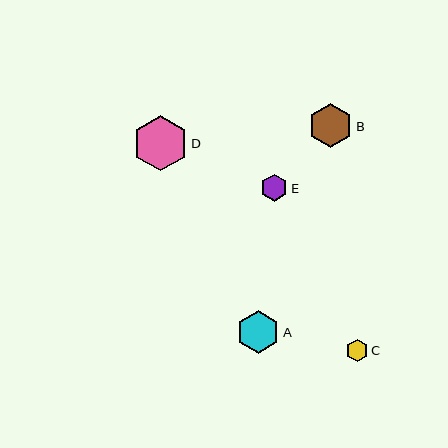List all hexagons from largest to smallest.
From largest to smallest: D, B, A, E, C.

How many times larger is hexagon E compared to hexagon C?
Hexagon E is approximately 1.2 times the size of hexagon C.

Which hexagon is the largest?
Hexagon D is the largest with a size of approximately 55 pixels.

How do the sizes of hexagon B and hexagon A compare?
Hexagon B and hexagon A are approximately the same size.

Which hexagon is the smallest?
Hexagon C is the smallest with a size of approximately 23 pixels.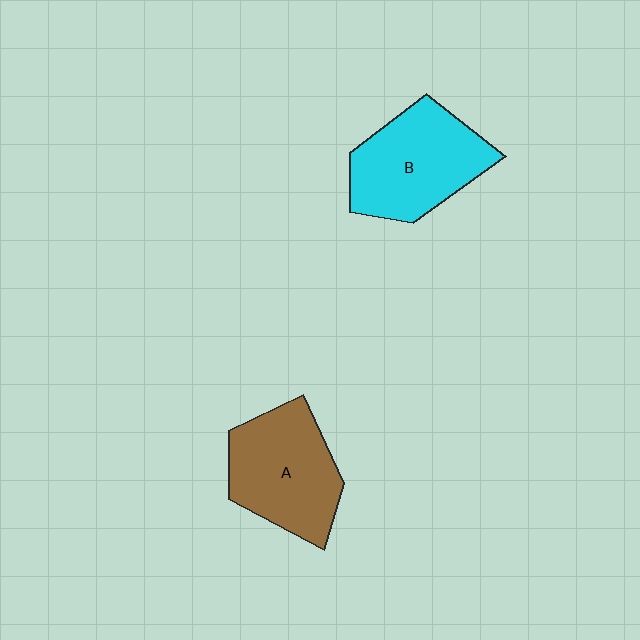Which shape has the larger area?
Shape B (cyan).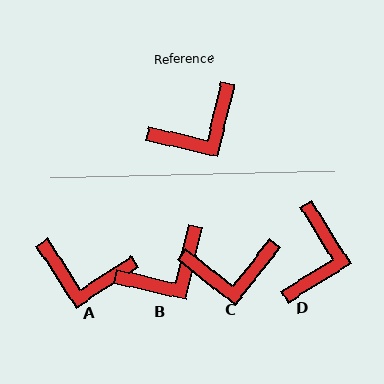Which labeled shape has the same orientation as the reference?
B.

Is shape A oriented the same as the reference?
No, it is off by about 44 degrees.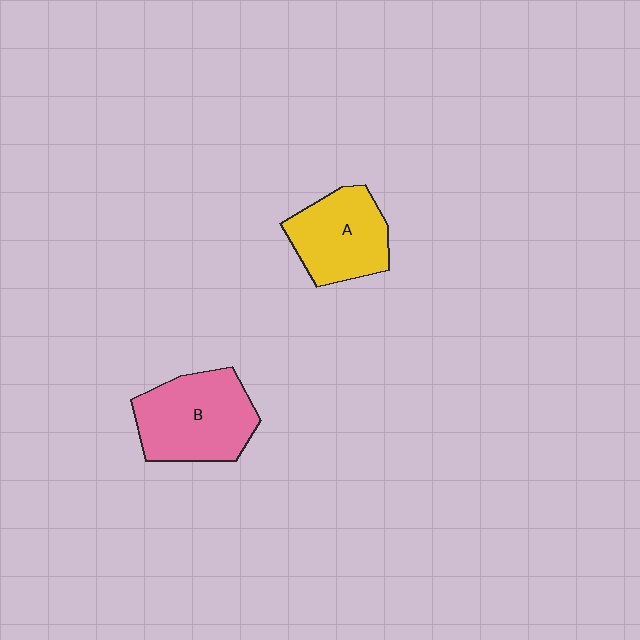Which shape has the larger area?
Shape B (pink).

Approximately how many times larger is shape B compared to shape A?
Approximately 1.2 times.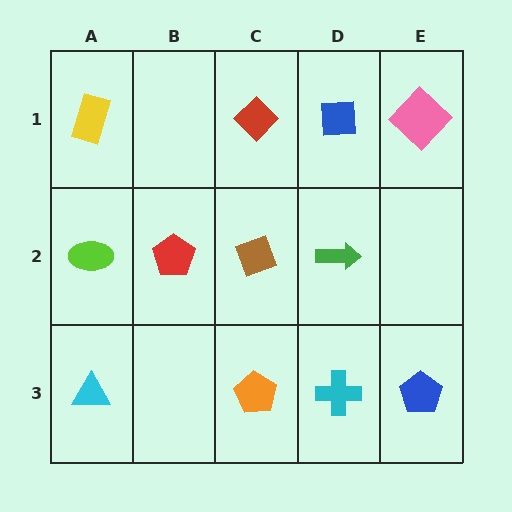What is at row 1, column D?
A blue square.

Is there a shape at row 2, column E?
No, that cell is empty.